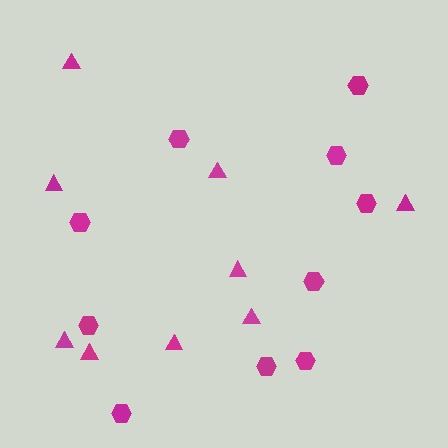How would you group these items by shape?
There are 2 groups: one group of triangles (9) and one group of hexagons (10).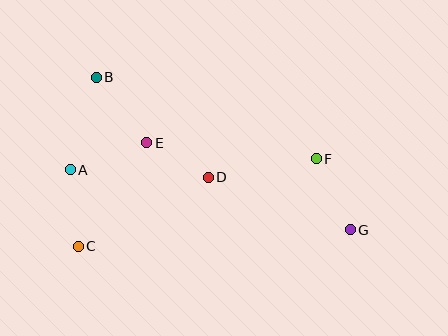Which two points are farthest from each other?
Points B and G are farthest from each other.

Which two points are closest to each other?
Points D and E are closest to each other.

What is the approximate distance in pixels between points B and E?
The distance between B and E is approximately 83 pixels.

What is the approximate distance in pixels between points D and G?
The distance between D and G is approximately 152 pixels.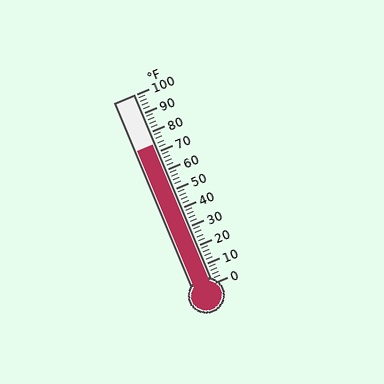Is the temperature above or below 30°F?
The temperature is above 30°F.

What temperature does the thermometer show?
The thermometer shows approximately 74°F.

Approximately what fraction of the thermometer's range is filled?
The thermometer is filled to approximately 75% of its range.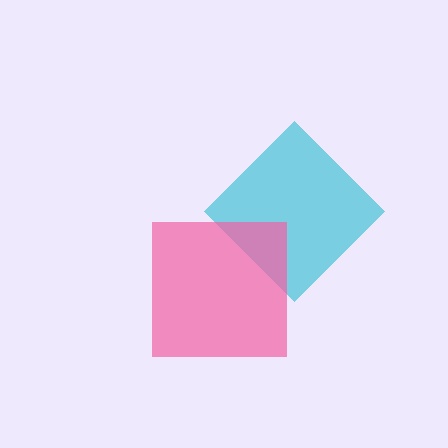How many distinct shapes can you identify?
There are 2 distinct shapes: a cyan diamond, a pink square.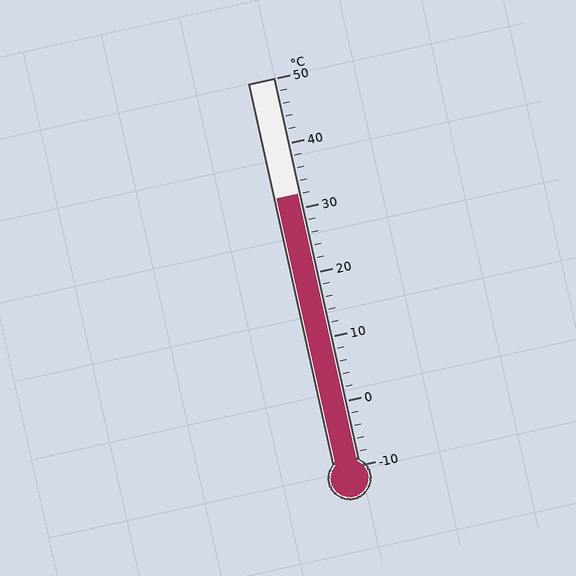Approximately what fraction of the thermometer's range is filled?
The thermometer is filled to approximately 70% of its range.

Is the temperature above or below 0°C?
The temperature is above 0°C.